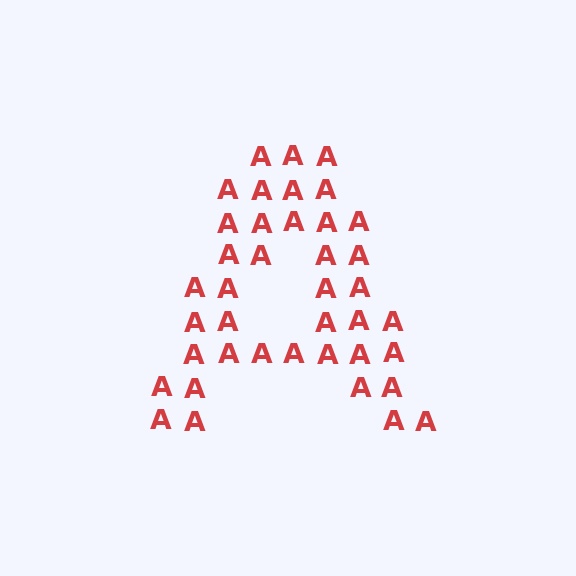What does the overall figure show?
The overall figure shows the letter A.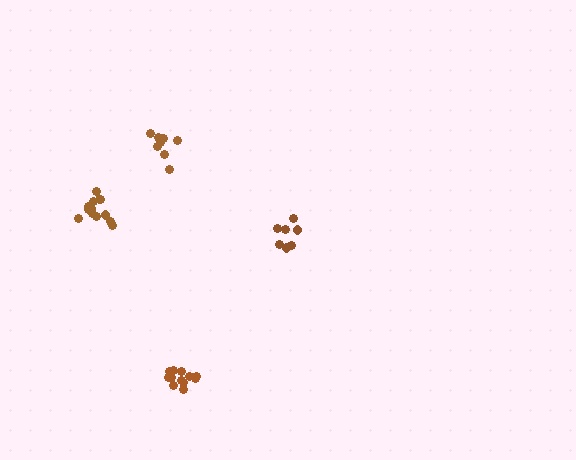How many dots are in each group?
Group 1: 7 dots, Group 2: 8 dots, Group 3: 13 dots, Group 4: 12 dots (40 total).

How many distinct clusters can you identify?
There are 4 distinct clusters.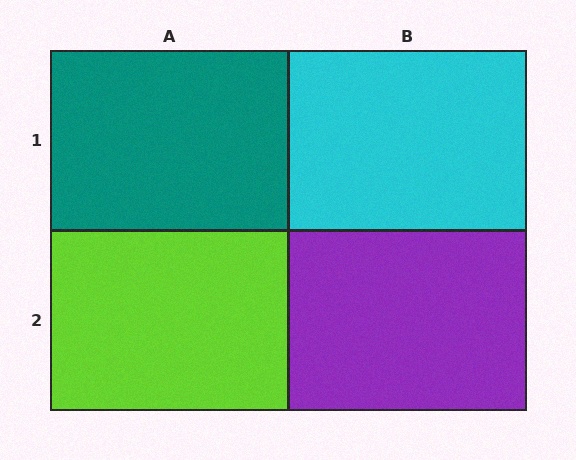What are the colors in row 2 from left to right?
Lime, purple.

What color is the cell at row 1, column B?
Cyan.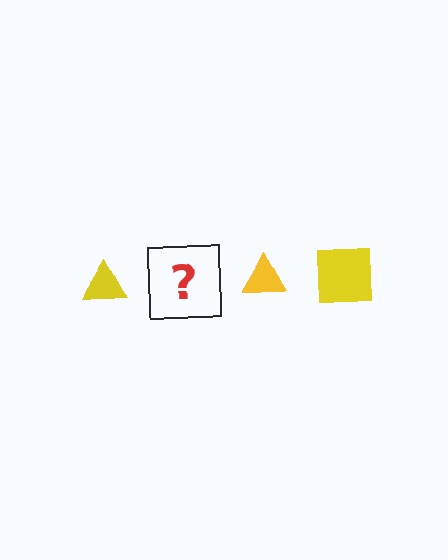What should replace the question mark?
The question mark should be replaced with a yellow square.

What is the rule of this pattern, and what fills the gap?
The rule is that the pattern cycles through triangle, square shapes in yellow. The gap should be filled with a yellow square.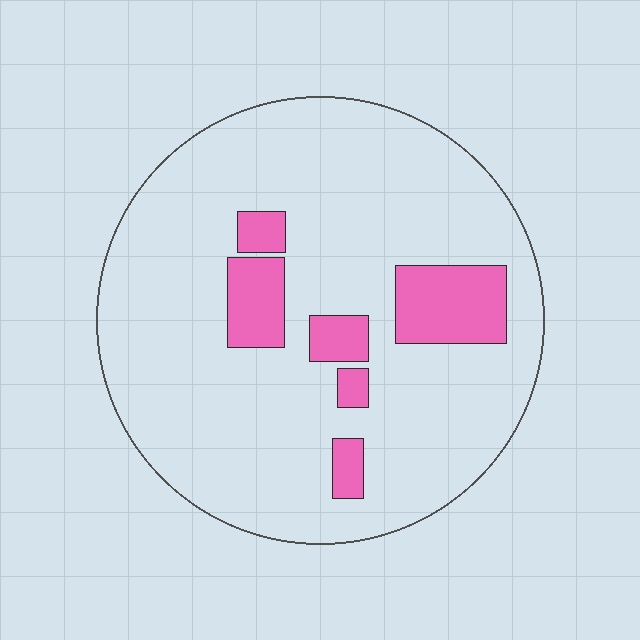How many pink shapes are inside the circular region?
6.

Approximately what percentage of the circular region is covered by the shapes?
Approximately 15%.